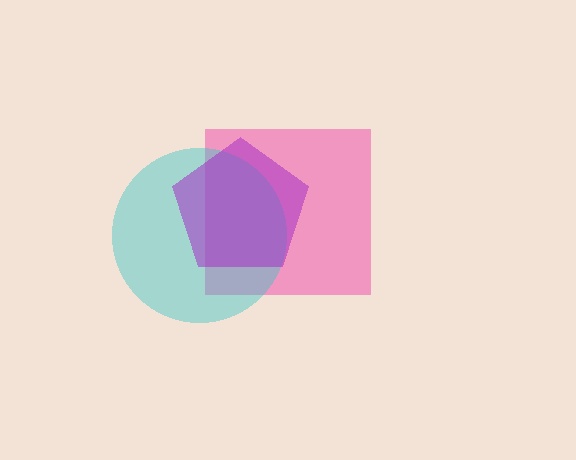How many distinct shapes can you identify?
There are 3 distinct shapes: a pink square, a cyan circle, a purple pentagon.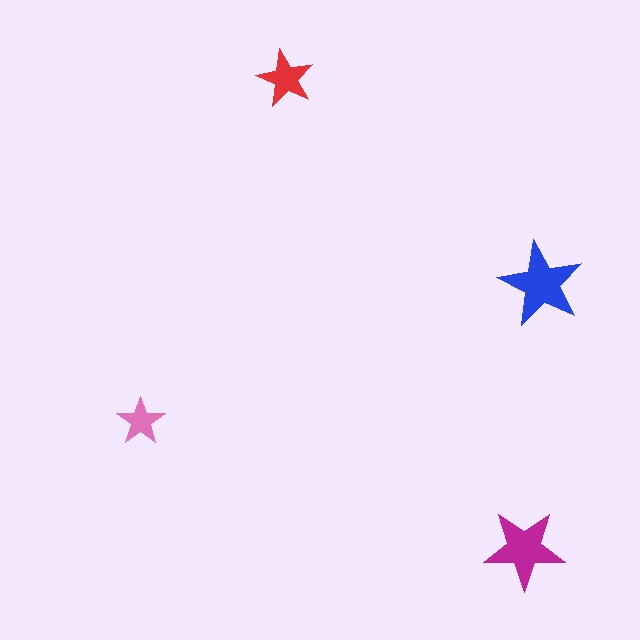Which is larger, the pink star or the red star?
The red one.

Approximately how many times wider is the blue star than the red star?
About 1.5 times wider.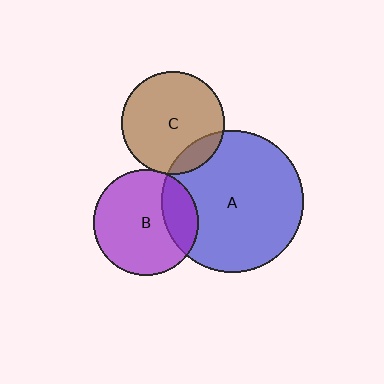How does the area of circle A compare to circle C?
Approximately 1.9 times.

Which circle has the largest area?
Circle A (blue).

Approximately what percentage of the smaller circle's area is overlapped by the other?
Approximately 5%.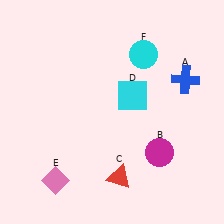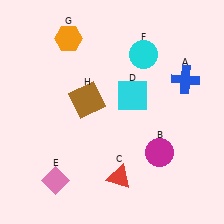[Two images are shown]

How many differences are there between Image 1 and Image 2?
There are 2 differences between the two images.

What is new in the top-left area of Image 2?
A brown square (H) was added in the top-left area of Image 2.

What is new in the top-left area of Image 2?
An orange hexagon (G) was added in the top-left area of Image 2.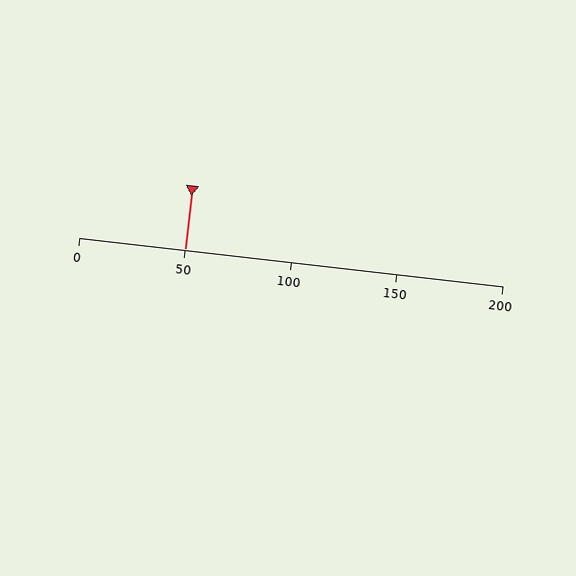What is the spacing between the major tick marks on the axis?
The major ticks are spaced 50 apart.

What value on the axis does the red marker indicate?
The marker indicates approximately 50.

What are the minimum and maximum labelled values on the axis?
The axis runs from 0 to 200.